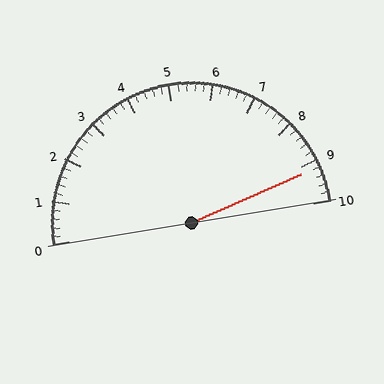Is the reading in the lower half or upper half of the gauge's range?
The reading is in the upper half of the range (0 to 10).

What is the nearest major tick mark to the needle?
The nearest major tick mark is 9.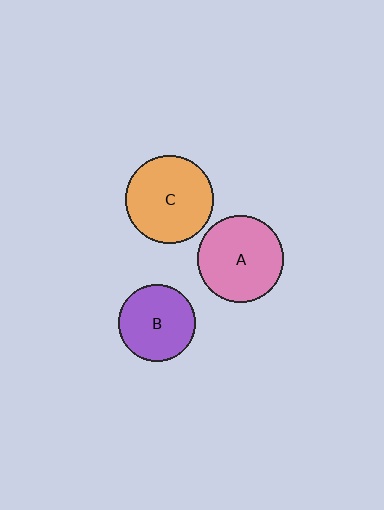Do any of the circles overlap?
No, none of the circles overlap.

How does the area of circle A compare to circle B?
Approximately 1.3 times.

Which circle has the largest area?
Circle C (orange).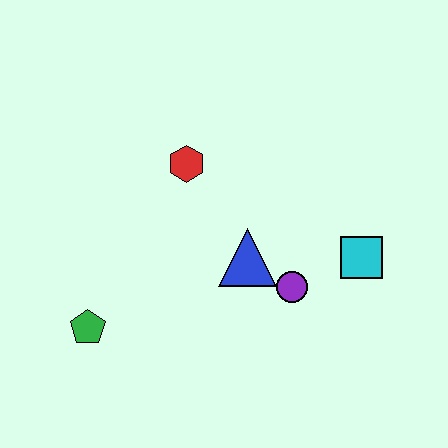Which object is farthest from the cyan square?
The green pentagon is farthest from the cyan square.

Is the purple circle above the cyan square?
No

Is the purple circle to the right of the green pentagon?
Yes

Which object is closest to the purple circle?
The blue triangle is closest to the purple circle.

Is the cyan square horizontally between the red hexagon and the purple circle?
No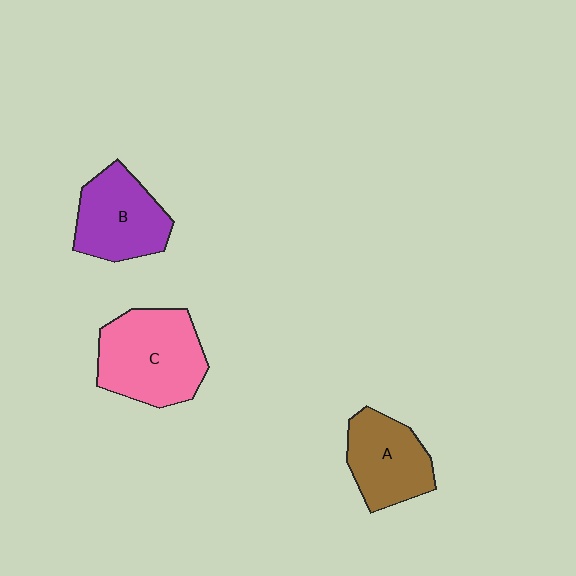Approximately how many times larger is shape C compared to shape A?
Approximately 1.4 times.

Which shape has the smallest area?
Shape A (brown).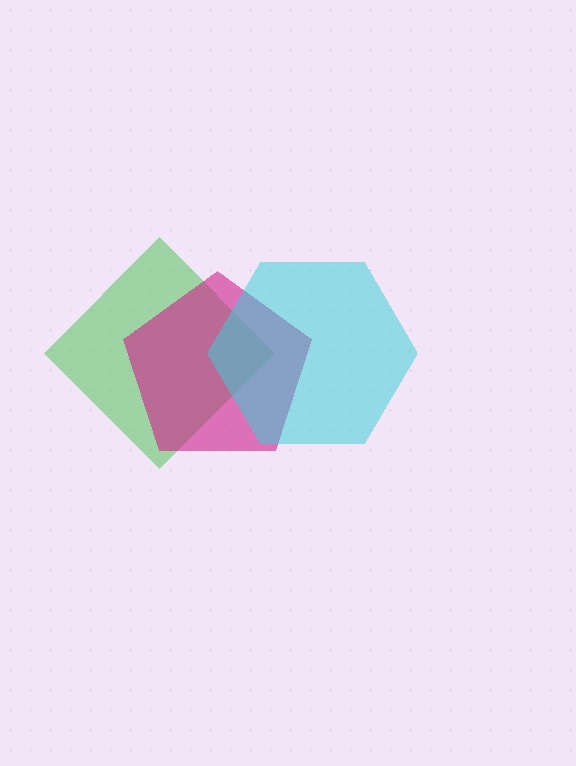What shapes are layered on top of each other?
The layered shapes are: a green diamond, a magenta pentagon, a cyan hexagon.